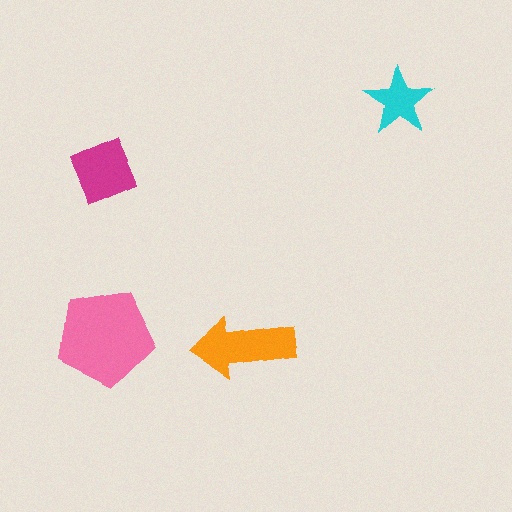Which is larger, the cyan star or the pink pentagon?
The pink pentagon.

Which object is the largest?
The pink pentagon.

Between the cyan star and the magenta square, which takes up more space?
The magenta square.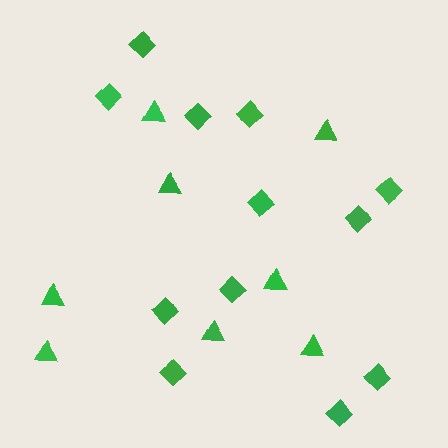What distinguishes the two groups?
There are 2 groups: one group of diamonds (12) and one group of triangles (8).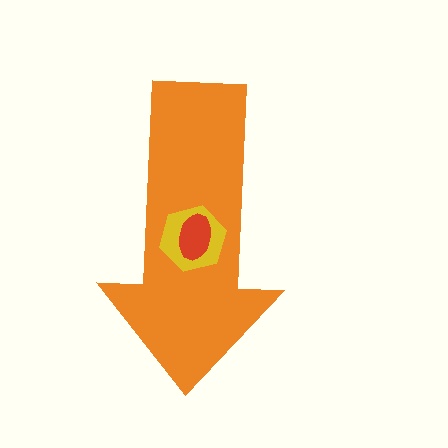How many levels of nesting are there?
3.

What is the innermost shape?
The red ellipse.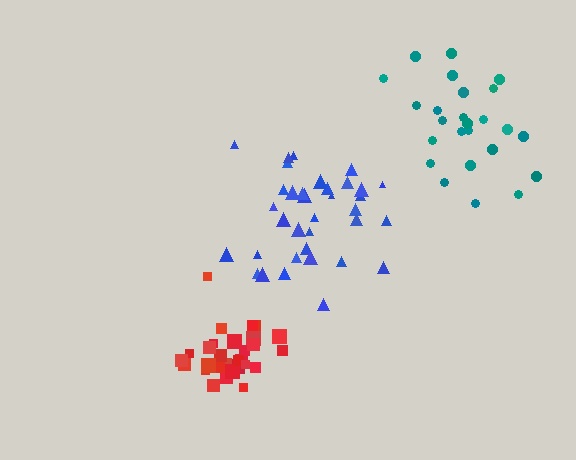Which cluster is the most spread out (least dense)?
Teal.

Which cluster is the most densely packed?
Red.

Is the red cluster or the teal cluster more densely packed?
Red.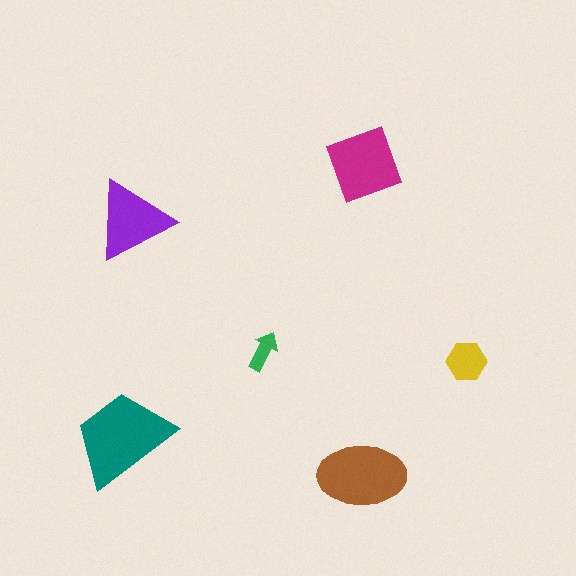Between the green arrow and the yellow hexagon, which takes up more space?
The yellow hexagon.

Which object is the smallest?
The green arrow.